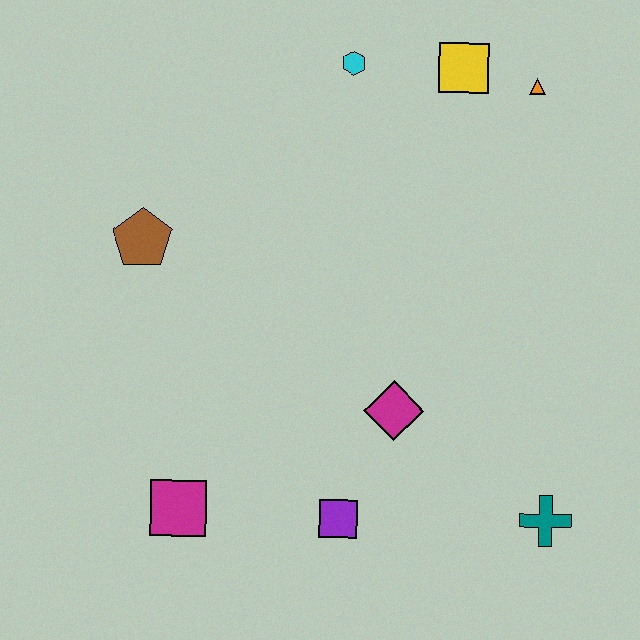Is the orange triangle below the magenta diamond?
No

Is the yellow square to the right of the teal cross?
No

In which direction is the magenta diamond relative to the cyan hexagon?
The magenta diamond is below the cyan hexagon.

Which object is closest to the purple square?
The magenta diamond is closest to the purple square.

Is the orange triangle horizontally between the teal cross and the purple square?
Yes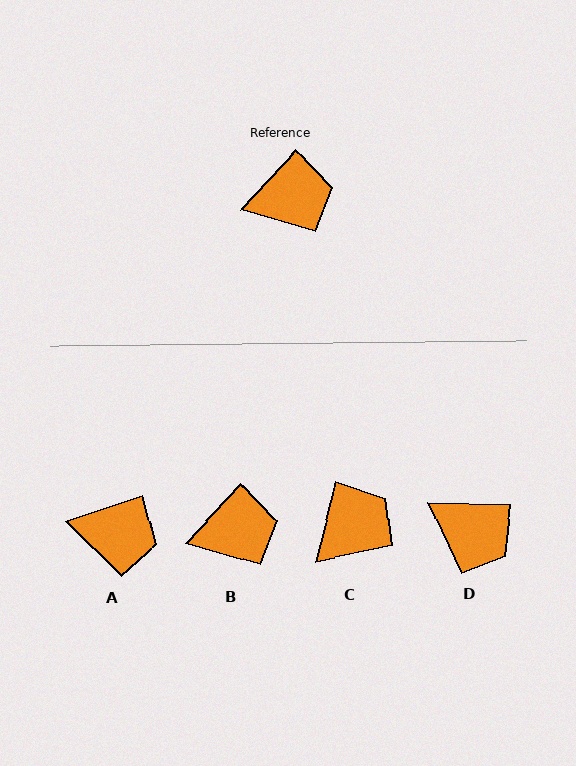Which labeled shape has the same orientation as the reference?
B.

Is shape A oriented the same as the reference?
No, it is off by about 28 degrees.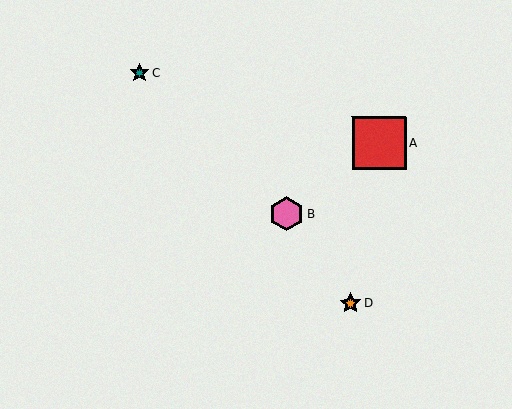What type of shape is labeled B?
Shape B is a pink hexagon.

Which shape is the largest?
The red square (labeled A) is the largest.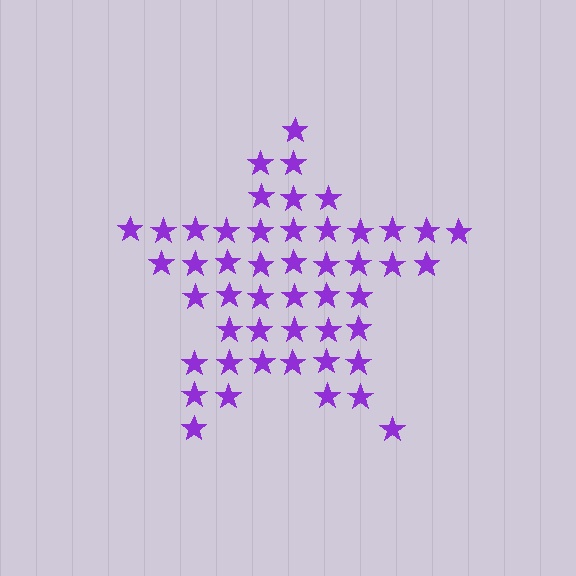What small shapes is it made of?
It is made of small stars.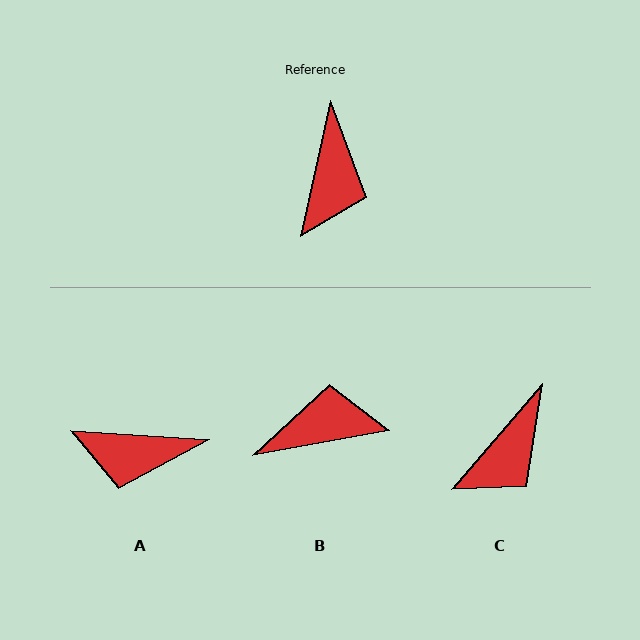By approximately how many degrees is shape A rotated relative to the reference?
Approximately 81 degrees clockwise.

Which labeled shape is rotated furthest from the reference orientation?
B, about 113 degrees away.